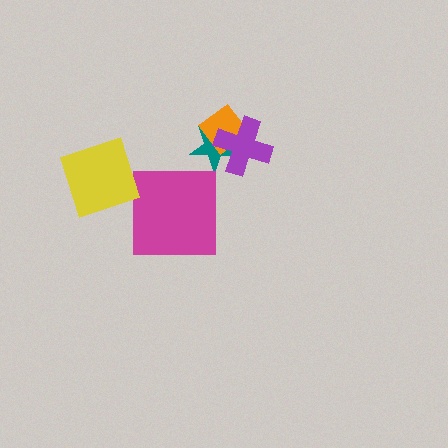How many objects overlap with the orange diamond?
2 objects overlap with the orange diamond.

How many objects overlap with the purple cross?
2 objects overlap with the purple cross.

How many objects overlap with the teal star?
2 objects overlap with the teal star.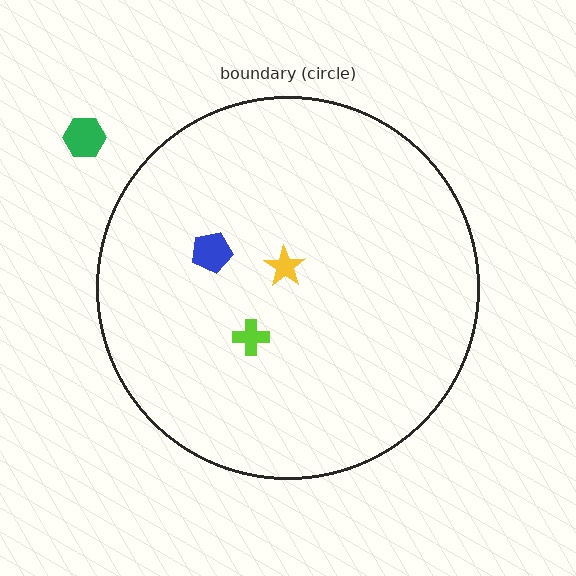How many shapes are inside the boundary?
3 inside, 1 outside.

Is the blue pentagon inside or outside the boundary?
Inside.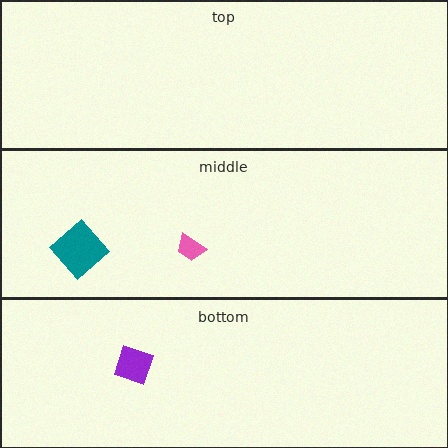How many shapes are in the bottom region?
1.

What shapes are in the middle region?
The pink trapezoid, the teal diamond.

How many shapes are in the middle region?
2.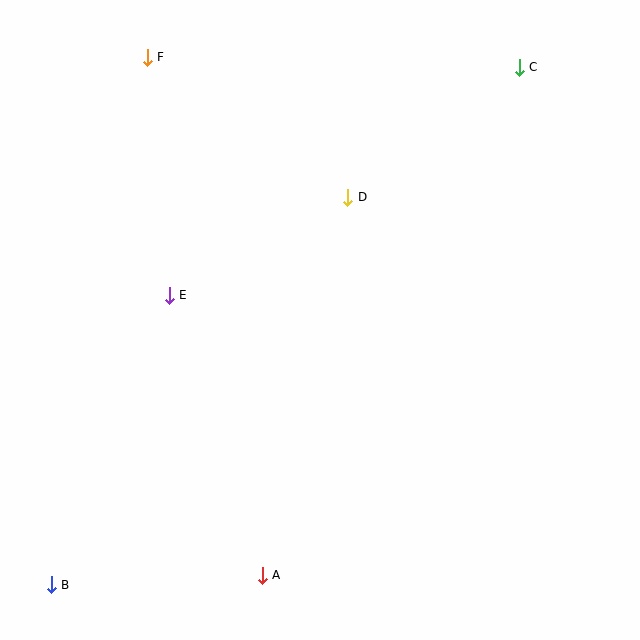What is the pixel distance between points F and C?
The distance between F and C is 372 pixels.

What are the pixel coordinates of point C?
Point C is at (519, 67).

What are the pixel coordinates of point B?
Point B is at (51, 585).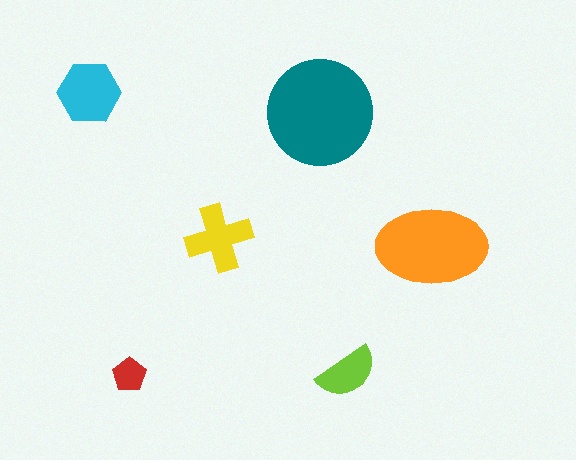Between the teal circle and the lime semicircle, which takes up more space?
The teal circle.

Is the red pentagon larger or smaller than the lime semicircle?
Smaller.